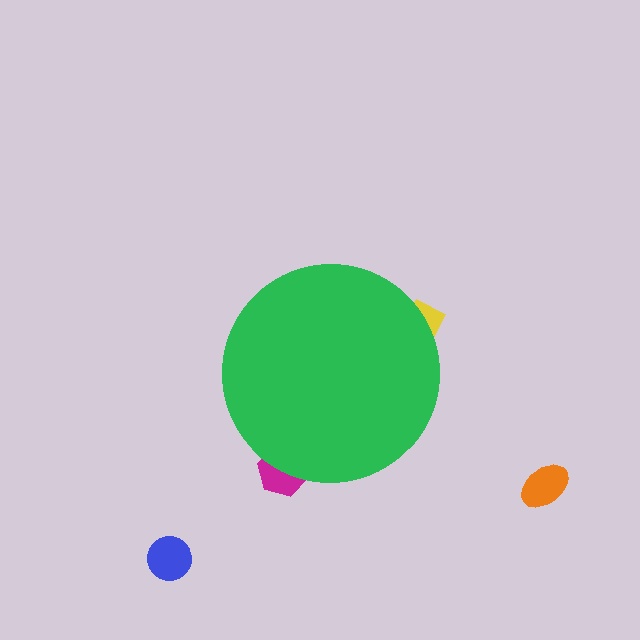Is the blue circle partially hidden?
No, the blue circle is fully visible.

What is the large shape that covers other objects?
A green circle.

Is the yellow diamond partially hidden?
Yes, the yellow diamond is partially hidden behind the green circle.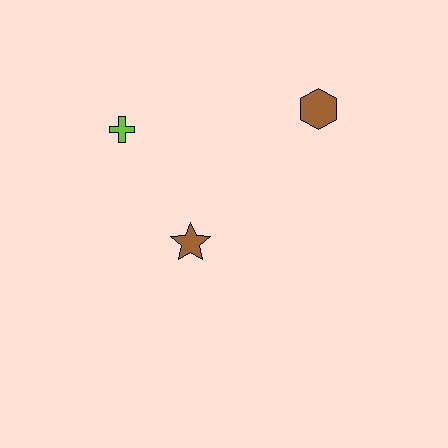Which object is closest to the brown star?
The lime cross is closest to the brown star.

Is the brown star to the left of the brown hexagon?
Yes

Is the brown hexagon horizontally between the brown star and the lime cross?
No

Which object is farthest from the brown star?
The brown hexagon is farthest from the brown star.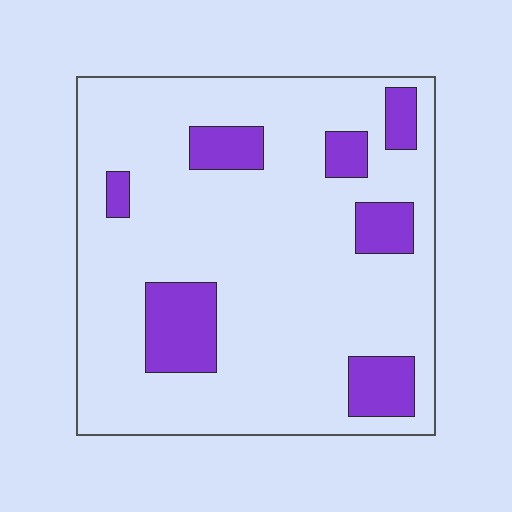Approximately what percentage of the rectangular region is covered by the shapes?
Approximately 15%.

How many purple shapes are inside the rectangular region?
7.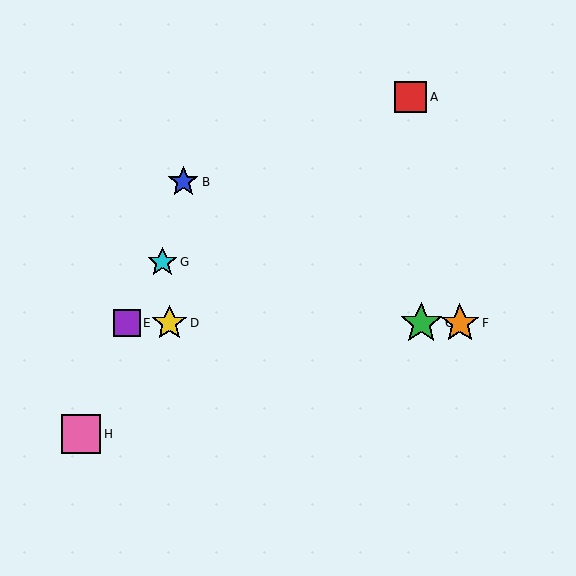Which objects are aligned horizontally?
Objects C, D, E, F are aligned horizontally.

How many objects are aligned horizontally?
4 objects (C, D, E, F) are aligned horizontally.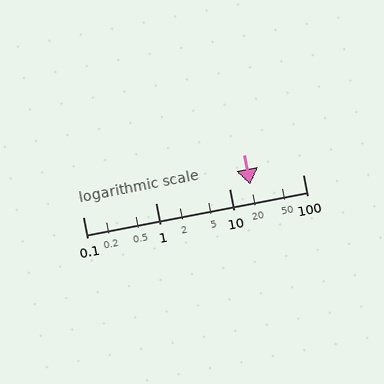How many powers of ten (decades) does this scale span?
The scale spans 3 decades, from 0.1 to 100.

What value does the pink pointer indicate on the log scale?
The pointer indicates approximately 19.